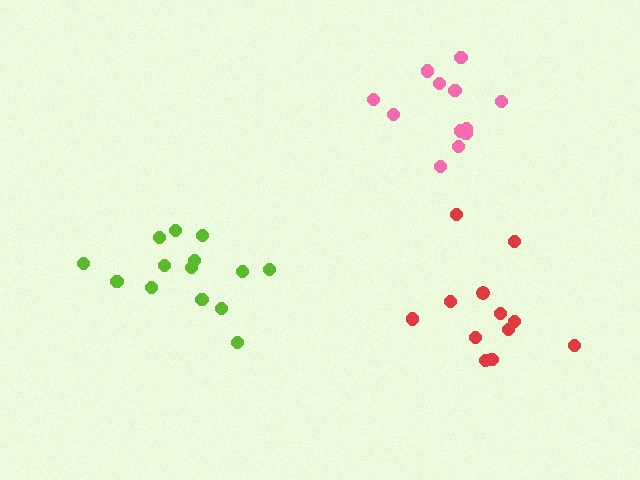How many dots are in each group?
Group 1: 14 dots, Group 2: 12 dots, Group 3: 12 dots (38 total).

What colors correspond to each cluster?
The clusters are colored: lime, red, pink.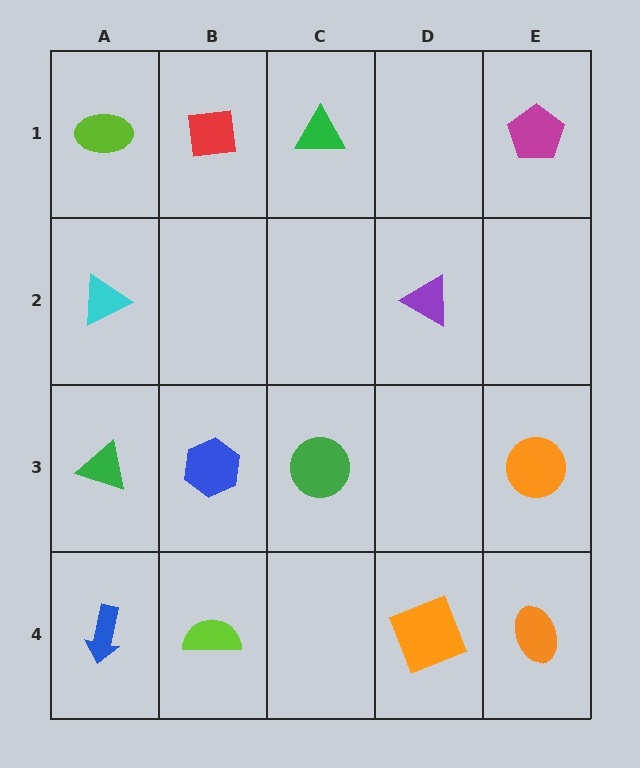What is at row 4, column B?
A lime semicircle.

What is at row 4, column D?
An orange square.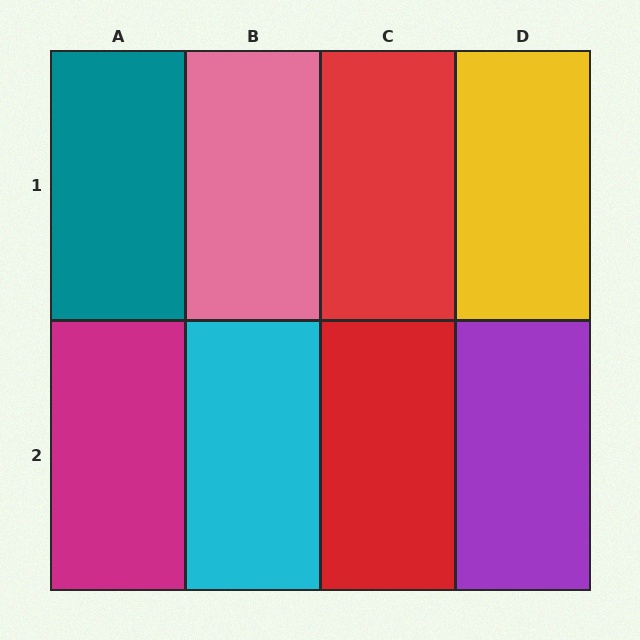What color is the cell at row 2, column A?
Magenta.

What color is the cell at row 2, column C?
Red.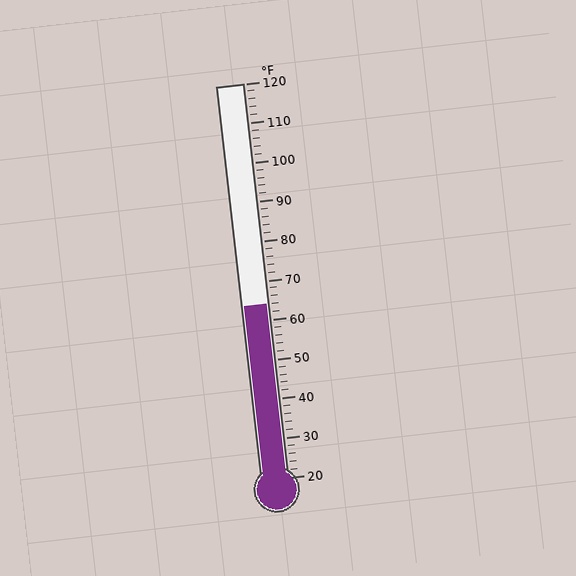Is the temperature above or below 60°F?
The temperature is above 60°F.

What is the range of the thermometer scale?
The thermometer scale ranges from 20°F to 120°F.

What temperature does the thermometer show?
The thermometer shows approximately 64°F.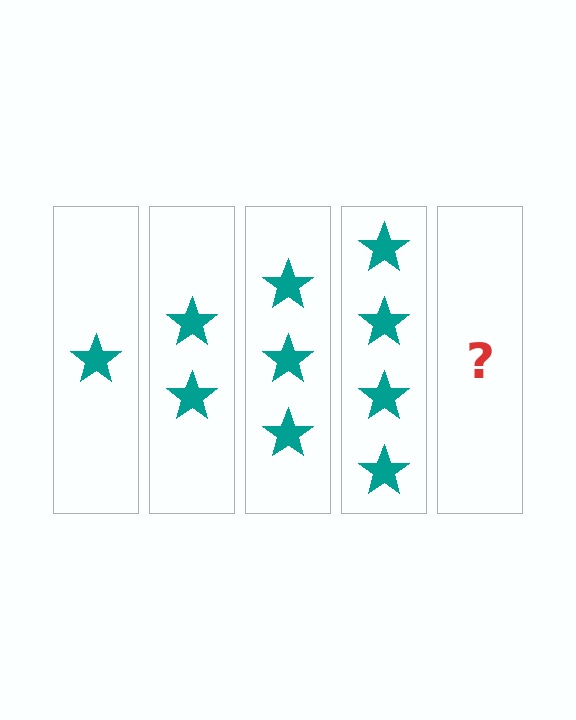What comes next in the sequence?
The next element should be 5 stars.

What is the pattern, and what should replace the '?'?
The pattern is that each step adds one more star. The '?' should be 5 stars.